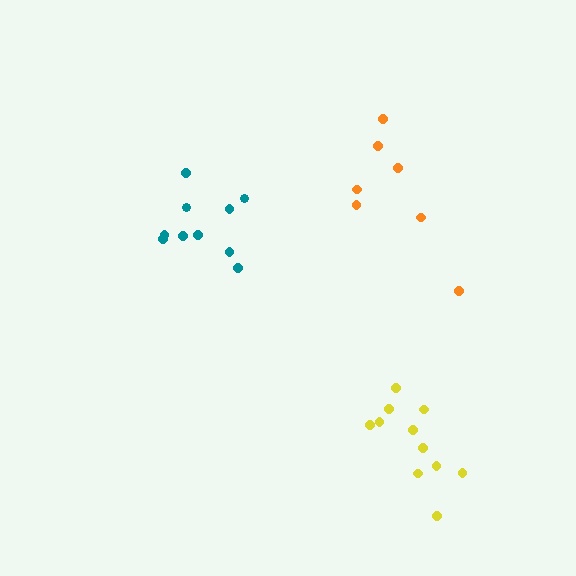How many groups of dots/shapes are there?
There are 3 groups.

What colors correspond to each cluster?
The clusters are colored: orange, yellow, teal.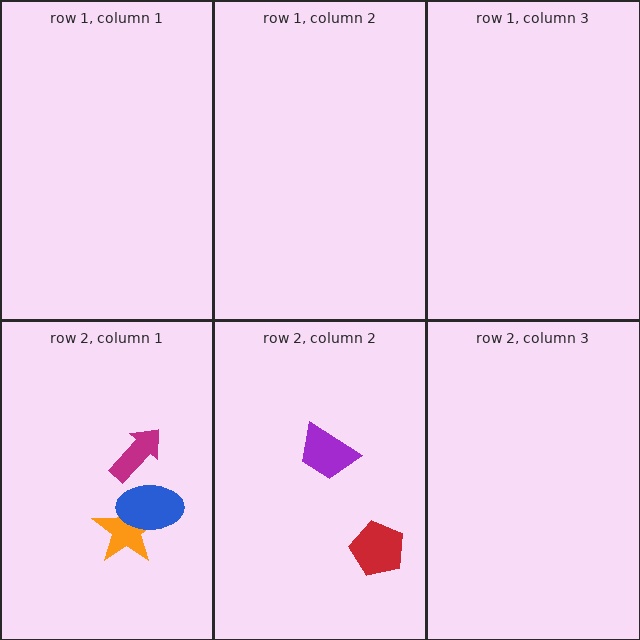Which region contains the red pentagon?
The row 2, column 2 region.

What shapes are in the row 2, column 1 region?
The orange star, the magenta arrow, the blue ellipse.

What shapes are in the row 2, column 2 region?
The red pentagon, the purple trapezoid.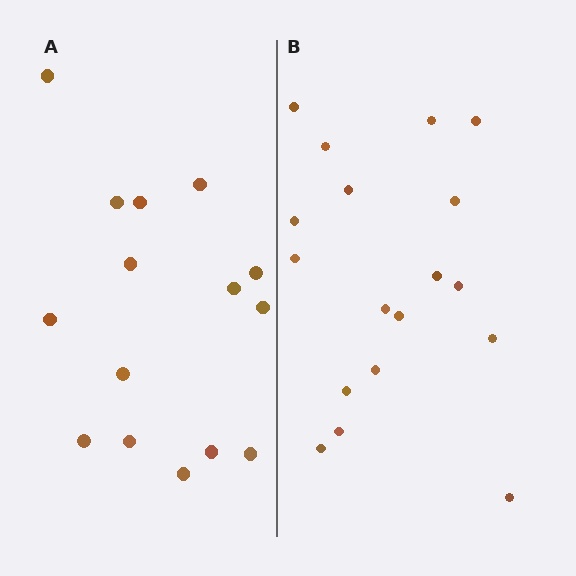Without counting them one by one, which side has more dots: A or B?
Region B (the right region) has more dots.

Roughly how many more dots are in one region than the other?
Region B has just a few more — roughly 2 or 3 more dots than region A.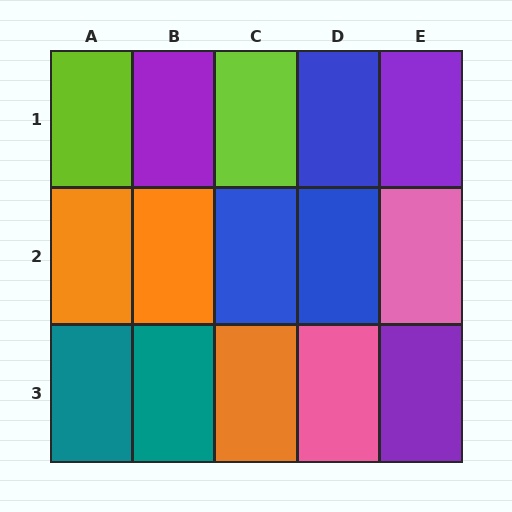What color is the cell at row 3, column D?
Pink.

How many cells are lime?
2 cells are lime.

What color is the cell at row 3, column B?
Teal.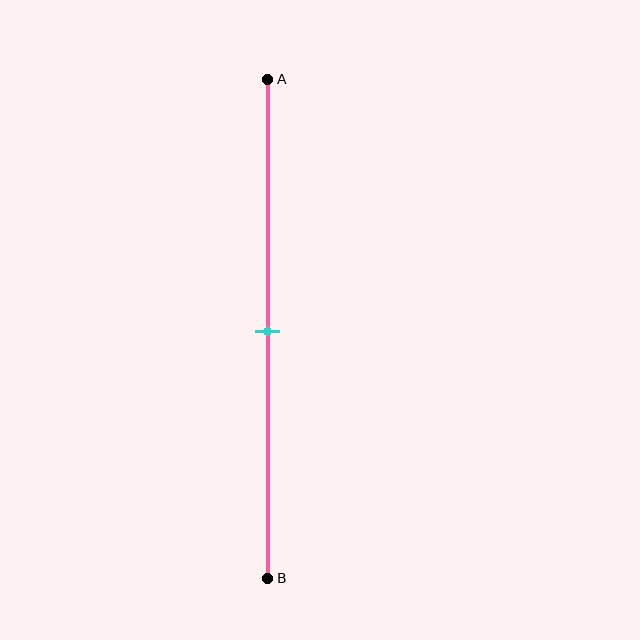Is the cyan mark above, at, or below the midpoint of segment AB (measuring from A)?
The cyan mark is approximately at the midpoint of segment AB.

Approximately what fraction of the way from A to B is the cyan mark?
The cyan mark is approximately 50% of the way from A to B.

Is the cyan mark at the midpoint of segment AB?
Yes, the mark is approximately at the midpoint.